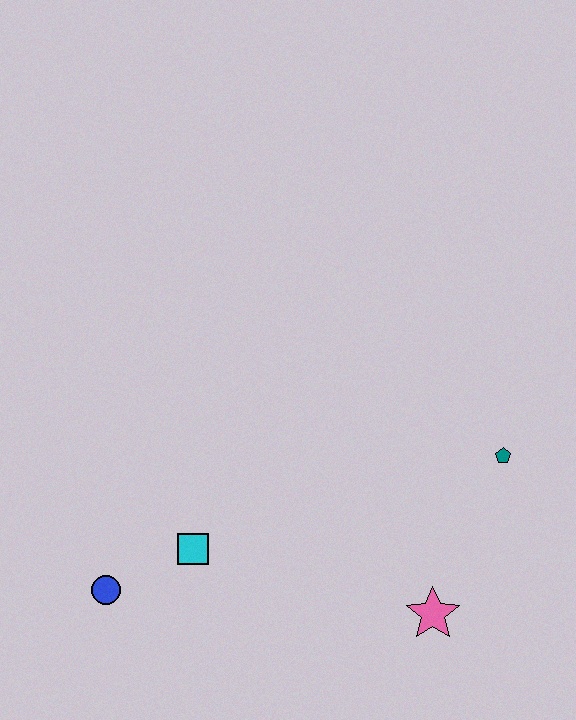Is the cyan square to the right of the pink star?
No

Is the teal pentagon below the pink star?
No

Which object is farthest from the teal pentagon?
The blue circle is farthest from the teal pentagon.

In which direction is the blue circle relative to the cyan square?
The blue circle is to the left of the cyan square.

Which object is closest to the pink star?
The teal pentagon is closest to the pink star.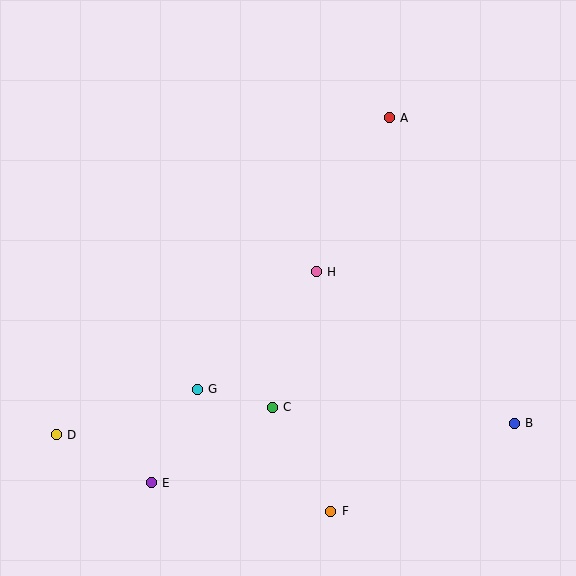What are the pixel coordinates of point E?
Point E is at (151, 483).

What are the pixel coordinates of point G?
Point G is at (197, 389).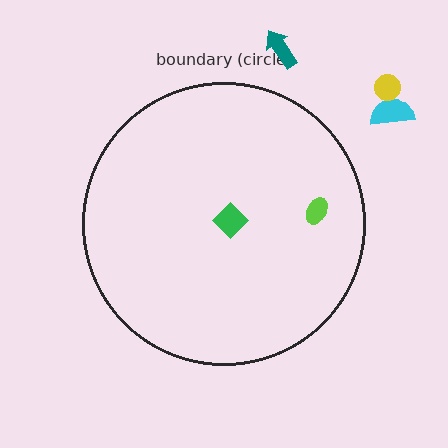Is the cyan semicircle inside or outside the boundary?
Outside.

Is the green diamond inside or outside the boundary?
Inside.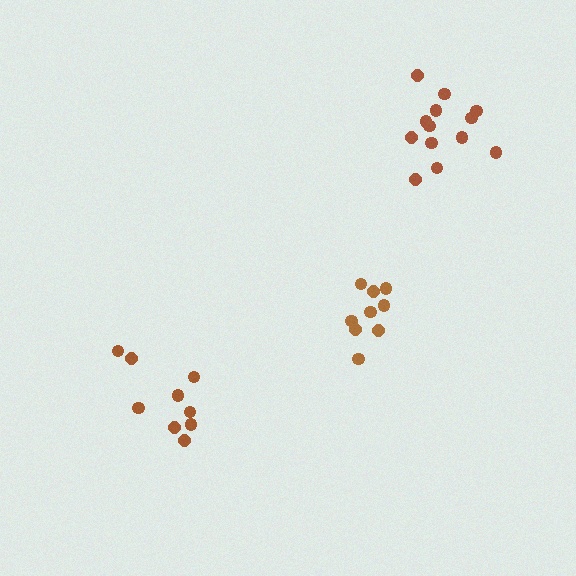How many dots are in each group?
Group 1: 13 dots, Group 2: 9 dots, Group 3: 9 dots (31 total).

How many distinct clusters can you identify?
There are 3 distinct clusters.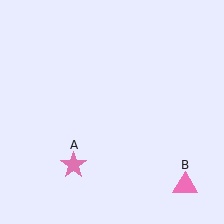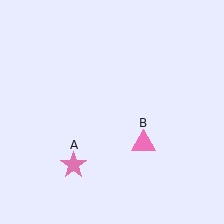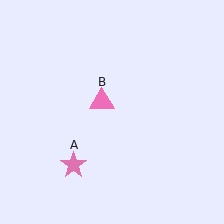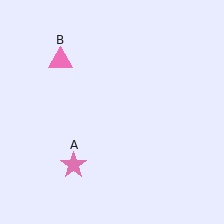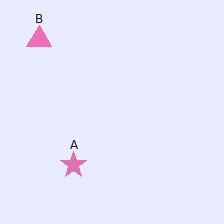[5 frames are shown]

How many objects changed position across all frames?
1 object changed position: pink triangle (object B).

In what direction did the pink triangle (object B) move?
The pink triangle (object B) moved up and to the left.